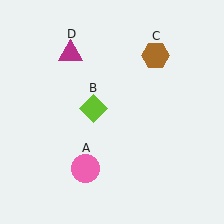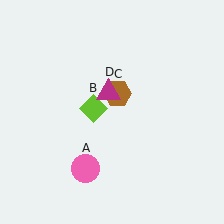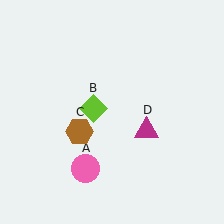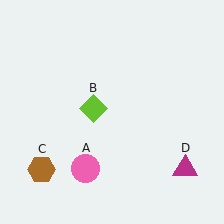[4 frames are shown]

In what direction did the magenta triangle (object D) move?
The magenta triangle (object D) moved down and to the right.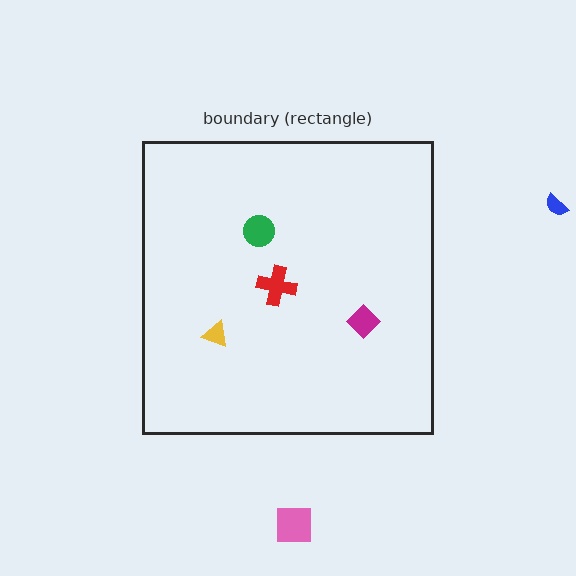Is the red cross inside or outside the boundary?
Inside.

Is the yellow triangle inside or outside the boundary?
Inside.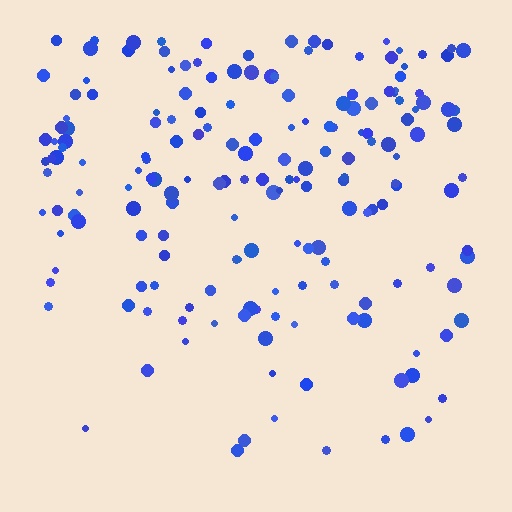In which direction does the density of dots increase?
From bottom to top, with the top side densest.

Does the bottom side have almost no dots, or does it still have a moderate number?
Still a moderate number, just noticeably fewer than the top.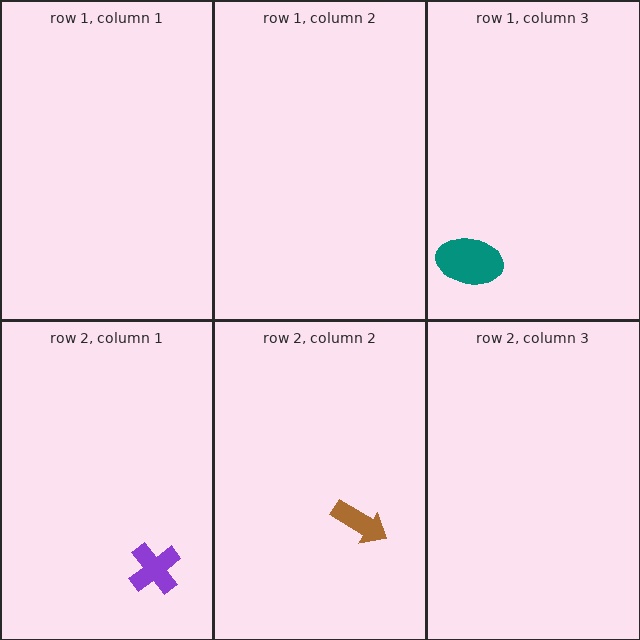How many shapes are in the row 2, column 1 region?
1.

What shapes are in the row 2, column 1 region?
The purple cross.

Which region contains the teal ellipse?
The row 1, column 3 region.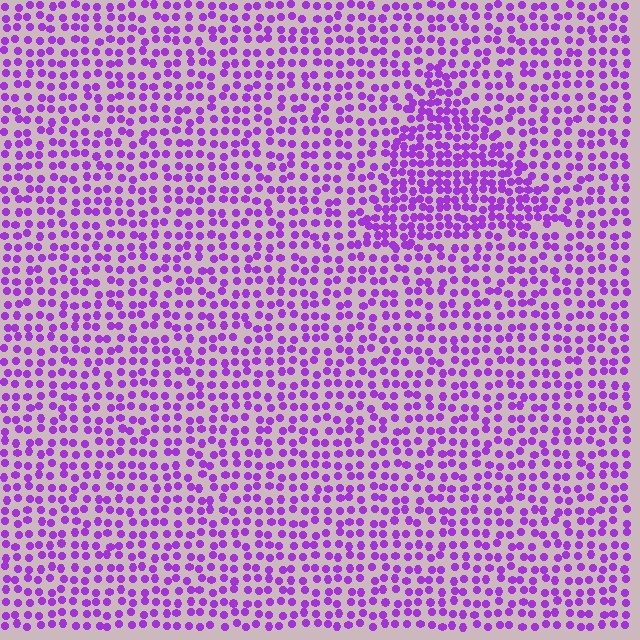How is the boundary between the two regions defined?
The boundary is defined by a change in element density (approximately 1.7x ratio). All elements are the same color, size, and shape.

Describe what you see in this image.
The image contains small purple elements arranged at two different densities. A triangle-shaped region is visible where the elements are more densely packed than the surrounding area.